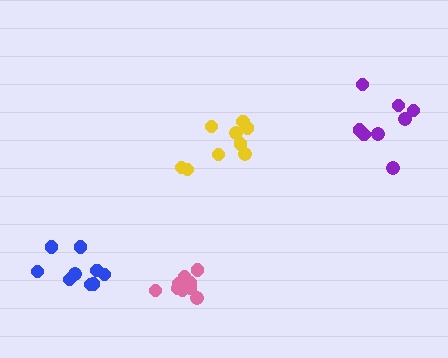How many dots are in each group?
Group 1: 8 dots, Group 2: 9 dots, Group 3: 9 dots, Group 4: 9 dots (35 total).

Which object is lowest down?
The pink cluster is bottommost.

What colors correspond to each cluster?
The clusters are colored: purple, pink, yellow, blue.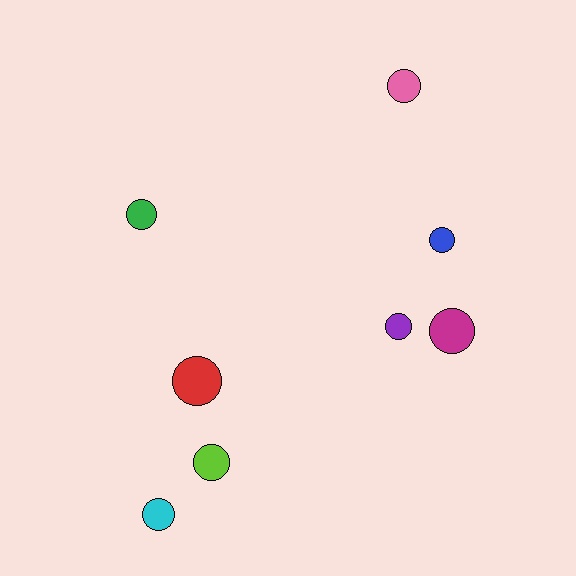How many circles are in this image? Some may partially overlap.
There are 8 circles.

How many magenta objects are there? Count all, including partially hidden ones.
There is 1 magenta object.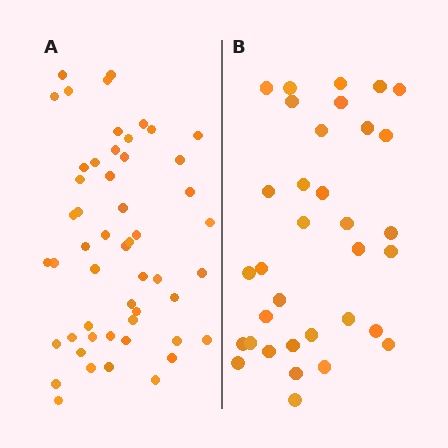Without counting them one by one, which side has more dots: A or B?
Region A (the left region) has more dots.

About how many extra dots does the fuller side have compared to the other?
Region A has approximately 20 more dots than region B.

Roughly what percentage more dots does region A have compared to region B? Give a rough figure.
About 55% more.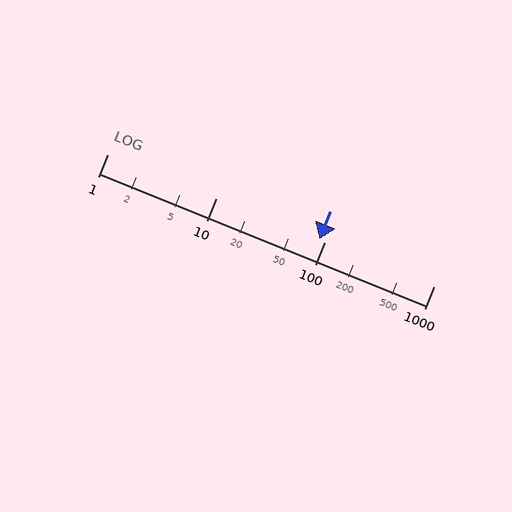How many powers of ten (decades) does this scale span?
The scale spans 3 decades, from 1 to 1000.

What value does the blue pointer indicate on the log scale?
The pointer indicates approximately 88.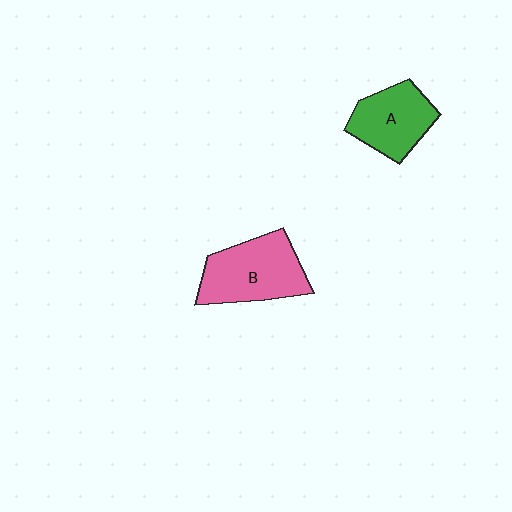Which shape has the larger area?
Shape B (pink).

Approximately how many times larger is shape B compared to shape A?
Approximately 1.3 times.